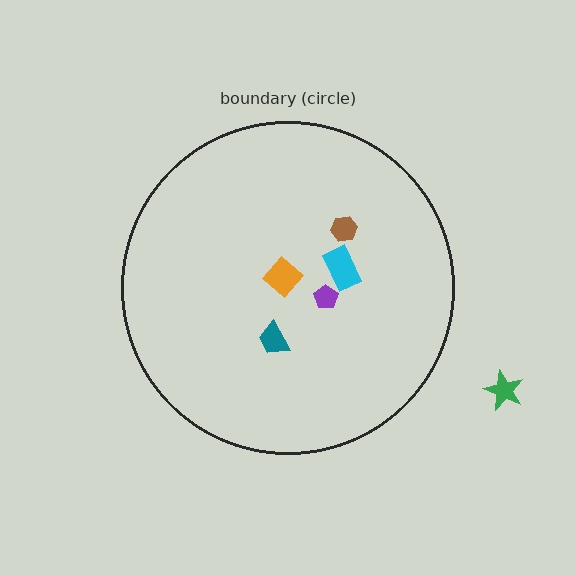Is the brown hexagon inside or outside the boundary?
Inside.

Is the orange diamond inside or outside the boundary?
Inside.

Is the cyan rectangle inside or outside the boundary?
Inside.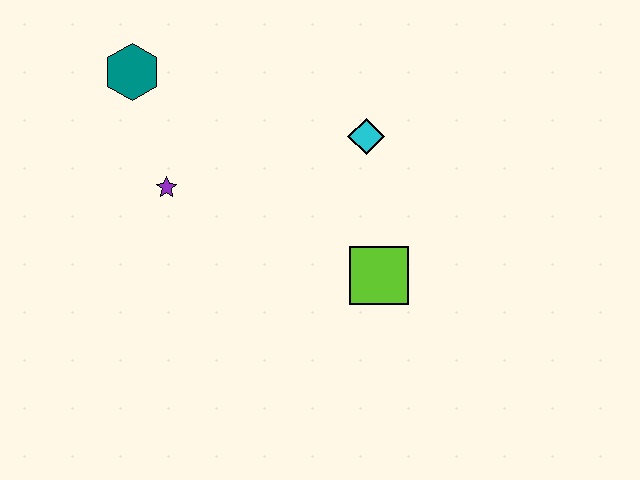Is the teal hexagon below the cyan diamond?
No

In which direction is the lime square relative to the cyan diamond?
The lime square is below the cyan diamond.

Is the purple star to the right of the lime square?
No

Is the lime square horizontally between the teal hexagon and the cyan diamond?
No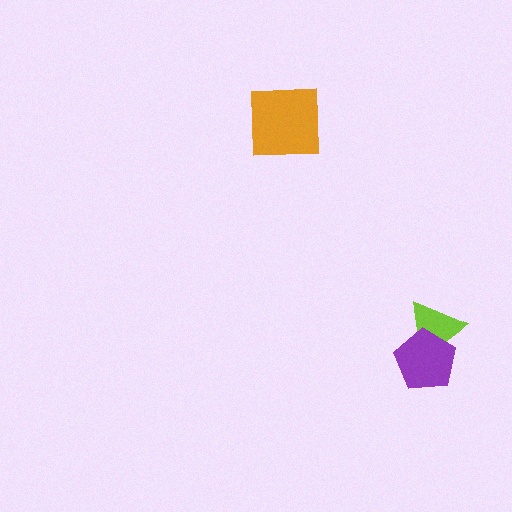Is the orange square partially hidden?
No, no other shape covers it.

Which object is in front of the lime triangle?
The purple pentagon is in front of the lime triangle.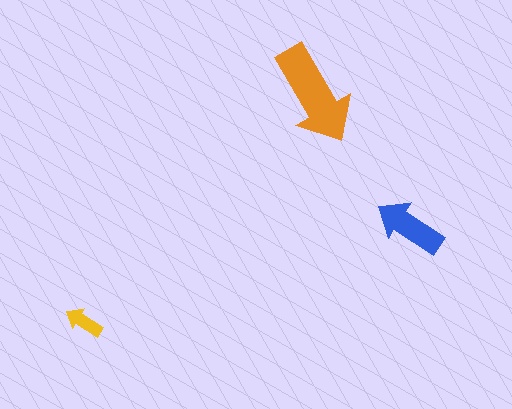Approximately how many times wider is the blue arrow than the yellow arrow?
About 2 times wider.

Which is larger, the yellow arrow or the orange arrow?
The orange one.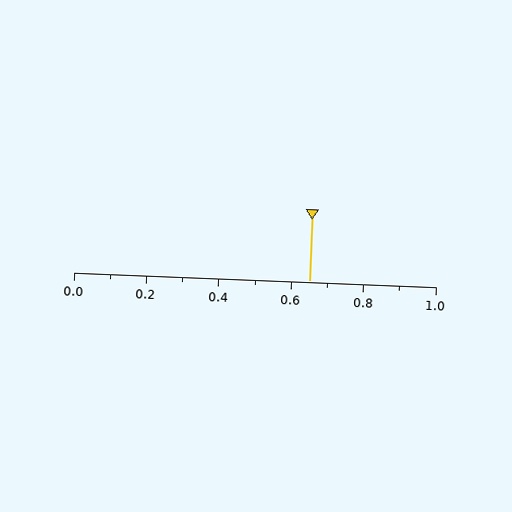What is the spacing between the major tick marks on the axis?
The major ticks are spaced 0.2 apart.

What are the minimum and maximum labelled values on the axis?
The axis runs from 0.0 to 1.0.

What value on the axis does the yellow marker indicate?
The marker indicates approximately 0.65.